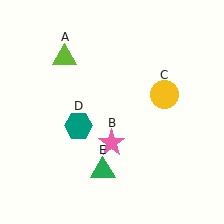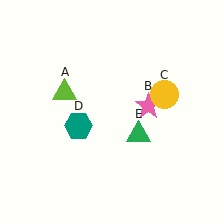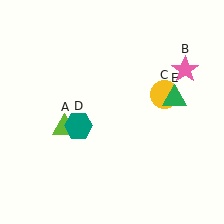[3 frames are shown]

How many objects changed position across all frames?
3 objects changed position: lime triangle (object A), pink star (object B), green triangle (object E).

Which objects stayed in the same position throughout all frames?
Yellow circle (object C) and teal hexagon (object D) remained stationary.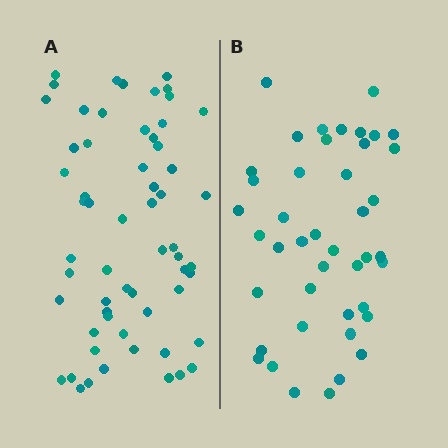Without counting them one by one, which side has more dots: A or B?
Region A (the left region) has more dots.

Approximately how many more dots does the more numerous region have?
Region A has approximately 15 more dots than region B.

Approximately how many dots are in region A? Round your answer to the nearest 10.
About 60 dots.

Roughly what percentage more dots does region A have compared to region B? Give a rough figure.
About 40% more.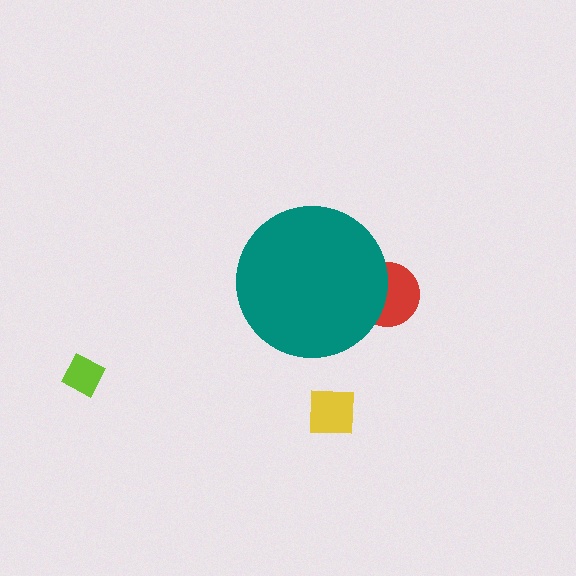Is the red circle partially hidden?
Yes, the red circle is partially hidden behind the teal circle.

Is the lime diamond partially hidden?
No, the lime diamond is fully visible.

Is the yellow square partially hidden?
No, the yellow square is fully visible.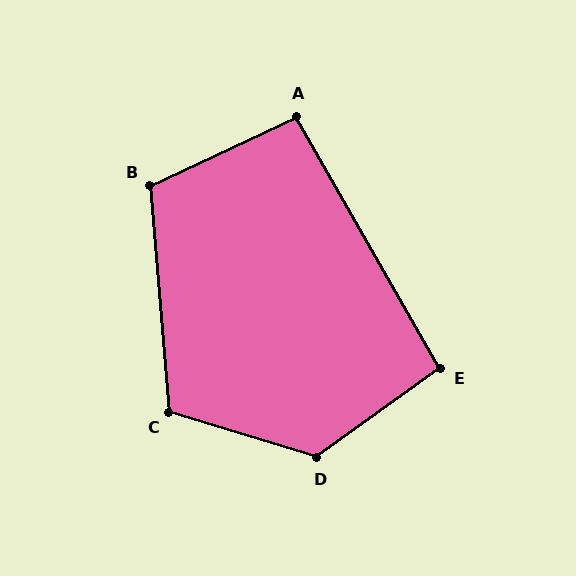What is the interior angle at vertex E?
Approximately 96 degrees (obtuse).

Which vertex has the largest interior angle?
D, at approximately 127 degrees.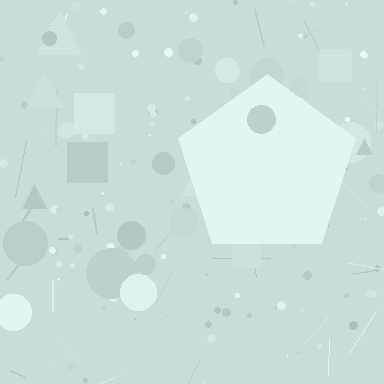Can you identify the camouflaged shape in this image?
The camouflaged shape is a pentagon.